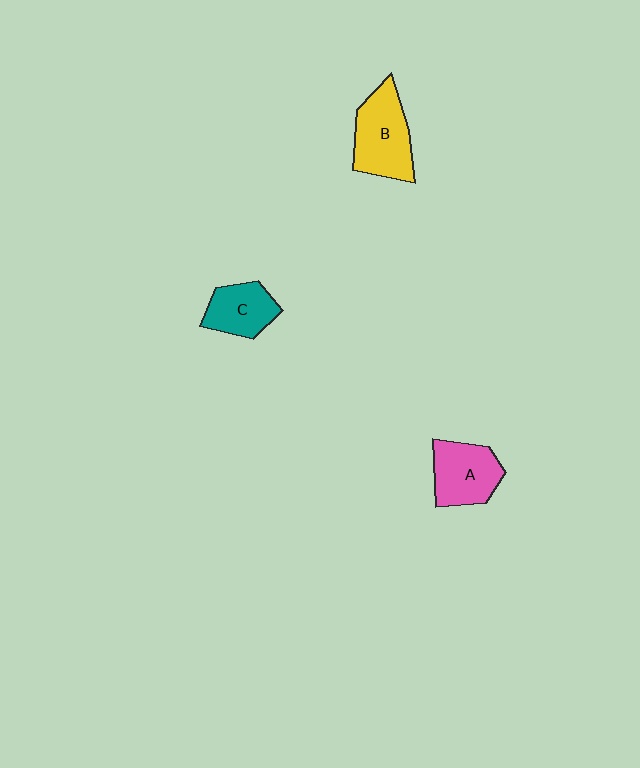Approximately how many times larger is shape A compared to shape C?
Approximately 1.2 times.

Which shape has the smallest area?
Shape C (teal).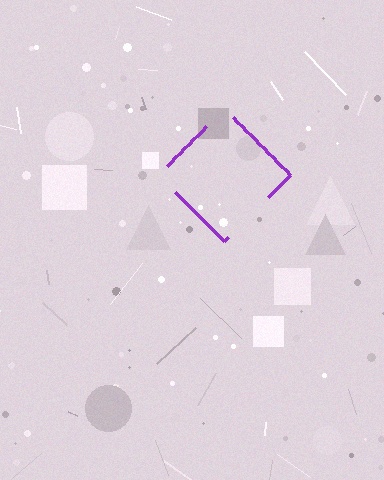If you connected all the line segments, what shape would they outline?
They would outline a diamond.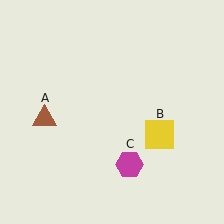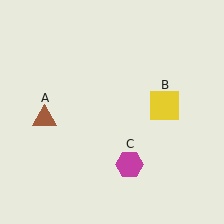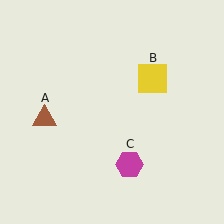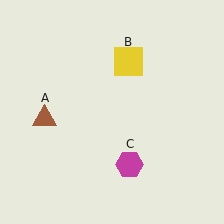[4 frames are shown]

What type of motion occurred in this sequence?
The yellow square (object B) rotated counterclockwise around the center of the scene.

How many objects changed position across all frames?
1 object changed position: yellow square (object B).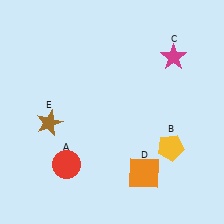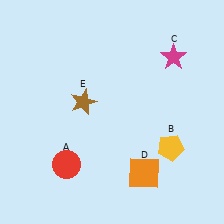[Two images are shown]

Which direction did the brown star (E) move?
The brown star (E) moved right.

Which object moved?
The brown star (E) moved right.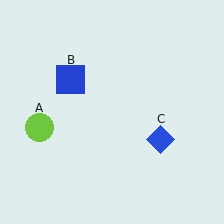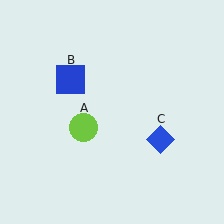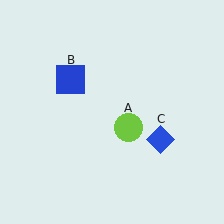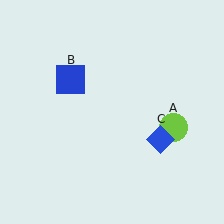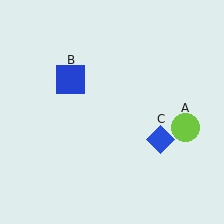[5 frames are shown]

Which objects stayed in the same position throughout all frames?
Blue square (object B) and blue diamond (object C) remained stationary.